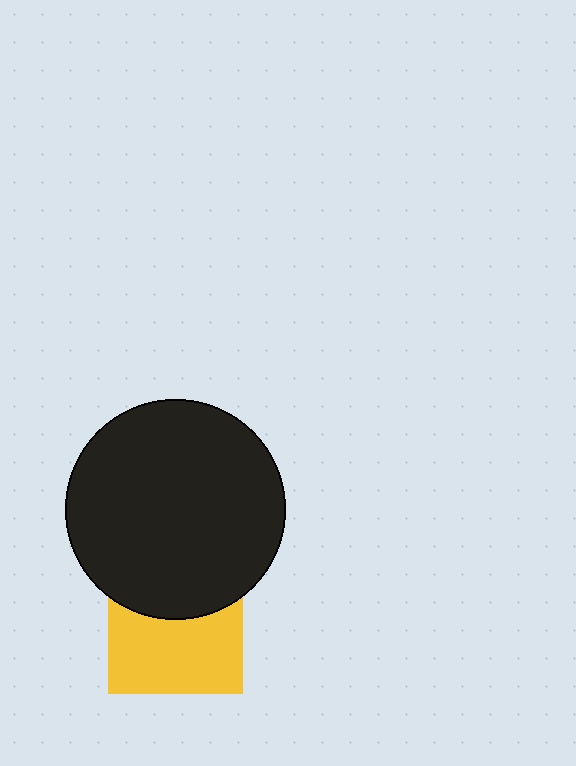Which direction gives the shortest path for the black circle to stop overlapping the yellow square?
Moving up gives the shortest separation.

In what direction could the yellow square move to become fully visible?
The yellow square could move down. That would shift it out from behind the black circle entirely.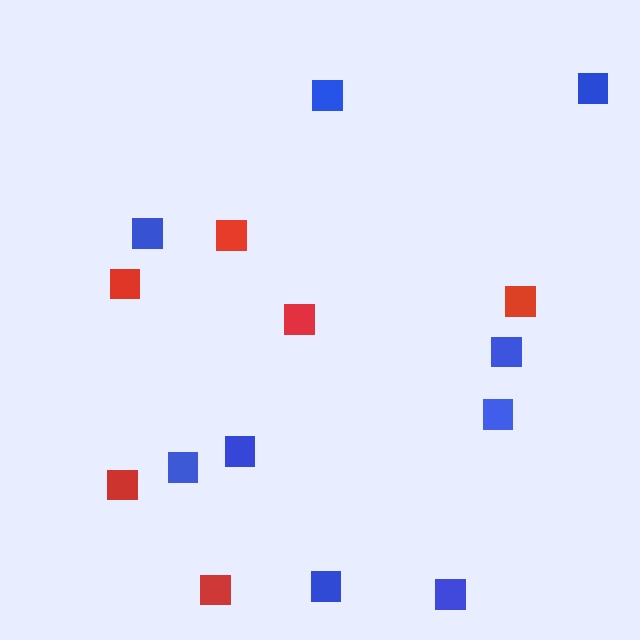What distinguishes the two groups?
There are 2 groups: one group of red squares (6) and one group of blue squares (9).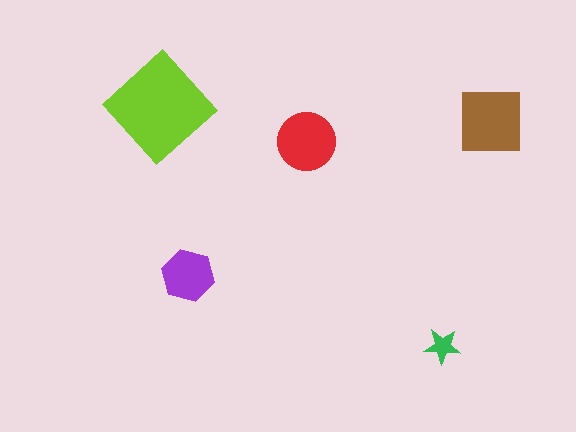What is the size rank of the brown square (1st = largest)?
2nd.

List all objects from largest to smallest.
The lime diamond, the brown square, the red circle, the purple hexagon, the green star.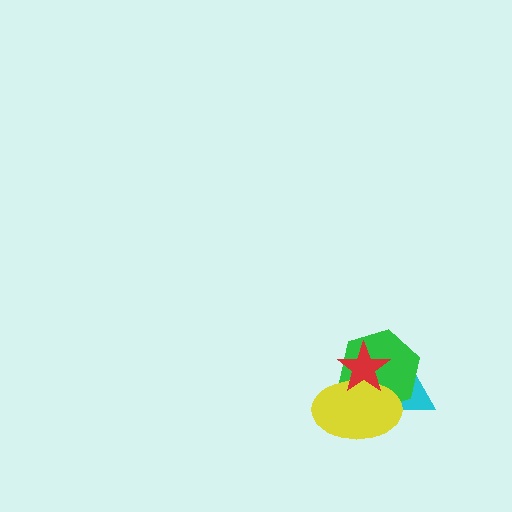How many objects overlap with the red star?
3 objects overlap with the red star.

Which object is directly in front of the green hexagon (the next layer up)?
The yellow ellipse is directly in front of the green hexagon.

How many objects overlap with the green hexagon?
3 objects overlap with the green hexagon.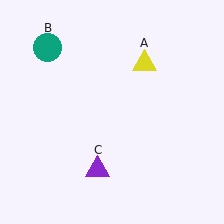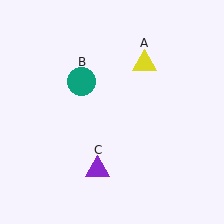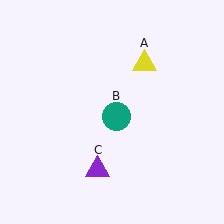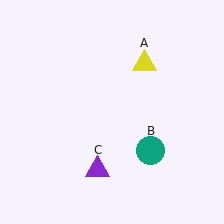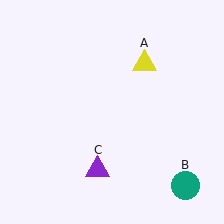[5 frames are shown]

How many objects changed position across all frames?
1 object changed position: teal circle (object B).